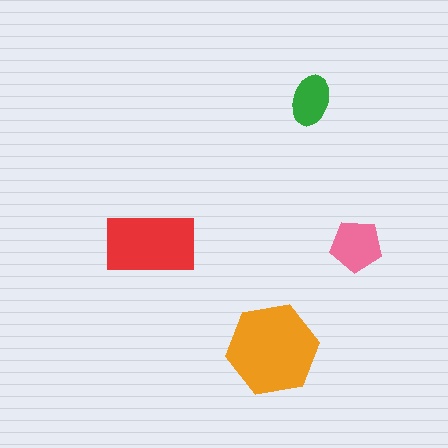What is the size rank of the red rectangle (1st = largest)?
2nd.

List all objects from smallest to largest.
The green ellipse, the pink pentagon, the red rectangle, the orange hexagon.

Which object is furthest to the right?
The pink pentagon is rightmost.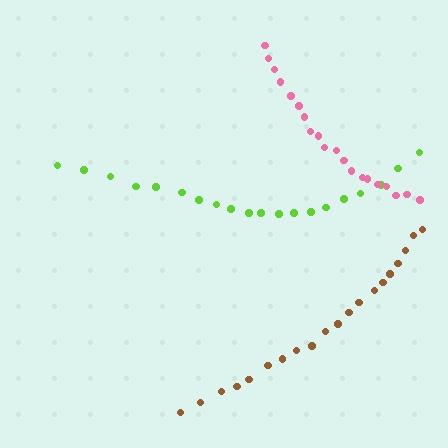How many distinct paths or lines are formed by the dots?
There are 3 distinct paths.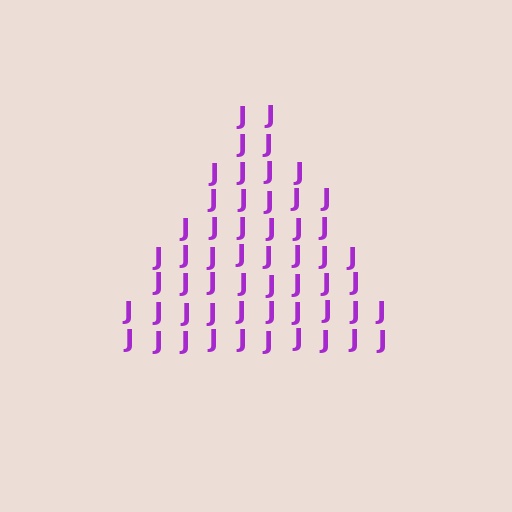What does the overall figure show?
The overall figure shows a triangle.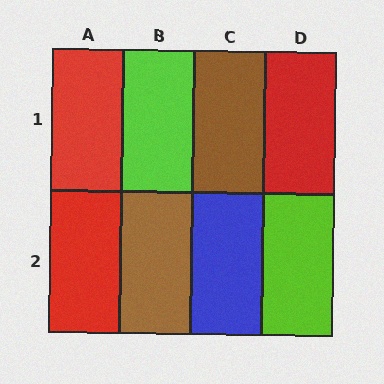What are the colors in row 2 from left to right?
Red, brown, blue, lime.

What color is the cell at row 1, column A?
Red.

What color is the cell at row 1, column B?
Lime.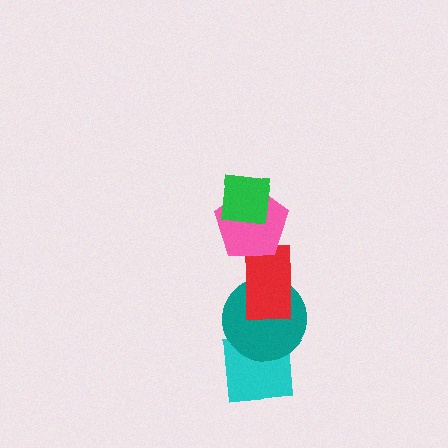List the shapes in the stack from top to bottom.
From top to bottom: the green square, the pink pentagon, the red rectangle, the teal circle, the cyan square.